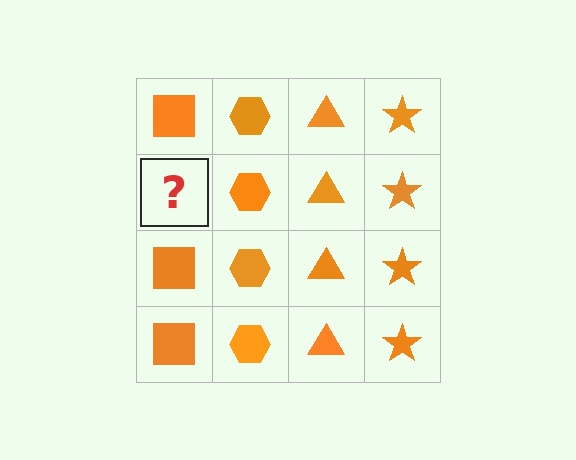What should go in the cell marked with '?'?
The missing cell should contain an orange square.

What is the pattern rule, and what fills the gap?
The rule is that each column has a consistent shape. The gap should be filled with an orange square.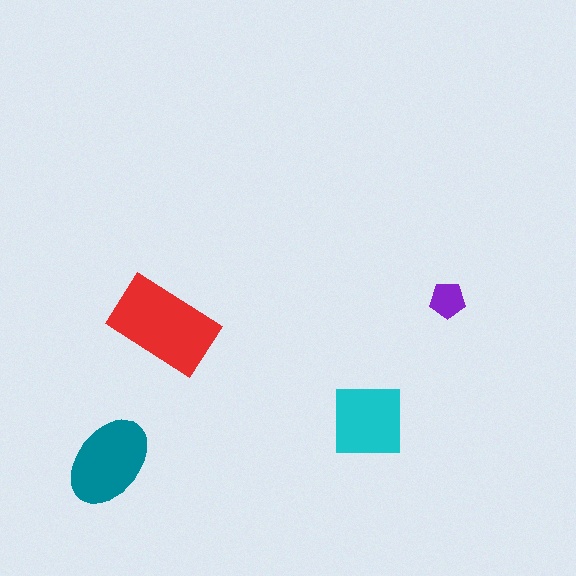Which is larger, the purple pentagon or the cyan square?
The cyan square.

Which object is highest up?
The purple pentagon is topmost.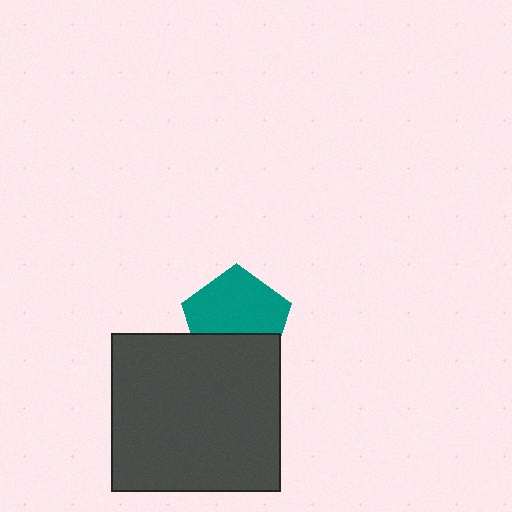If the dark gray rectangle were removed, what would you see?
You would see the complete teal pentagon.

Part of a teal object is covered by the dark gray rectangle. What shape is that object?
It is a pentagon.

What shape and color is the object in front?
The object in front is a dark gray rectangle.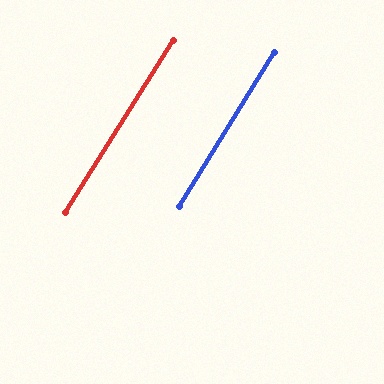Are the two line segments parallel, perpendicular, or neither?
Parallel — their directions differ by only 0.4°.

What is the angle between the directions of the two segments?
Approximately 0 degrees.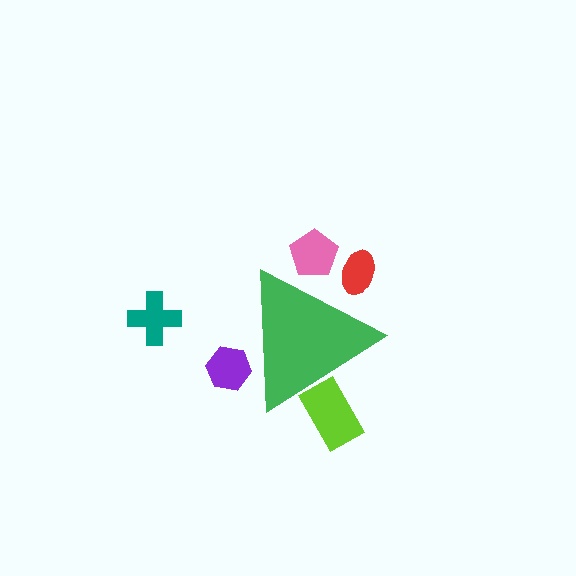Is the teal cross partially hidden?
No, the teal cross is fully visible.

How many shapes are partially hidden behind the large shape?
4 shapes are partially hidden.